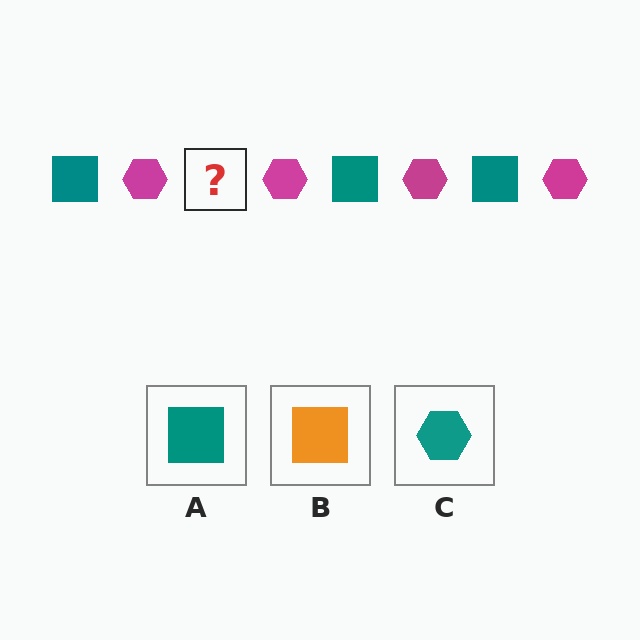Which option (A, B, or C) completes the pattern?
A.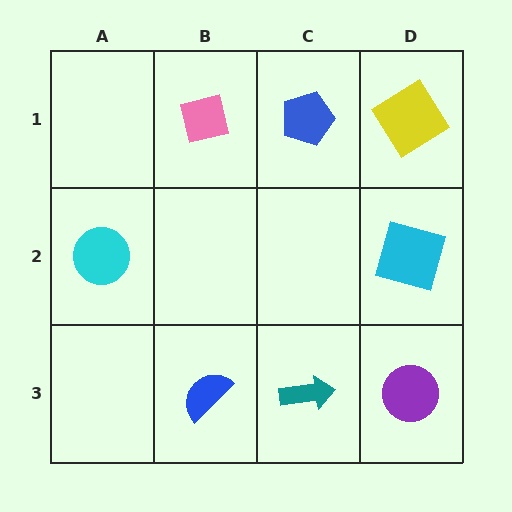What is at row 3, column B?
A blue semicircle.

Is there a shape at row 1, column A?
No, that cell is empty.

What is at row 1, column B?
A pink square.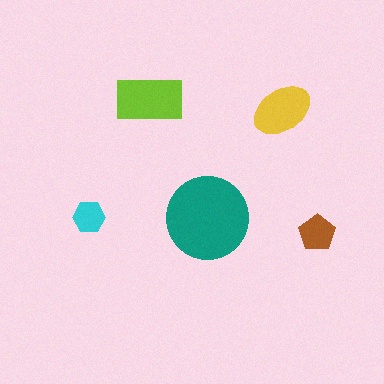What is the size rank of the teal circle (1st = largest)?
1st.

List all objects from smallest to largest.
The cyan hexagon, the brown pentagon, the yellow ellipse, the lime rectangle, the teal circle.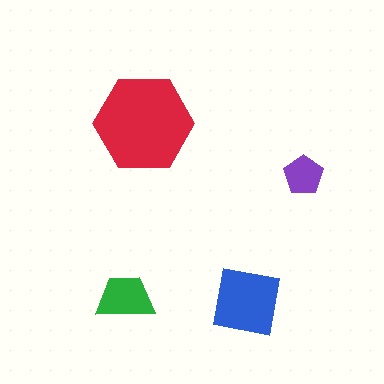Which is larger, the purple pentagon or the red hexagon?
The red hexagon.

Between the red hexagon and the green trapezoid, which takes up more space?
The red hexagon.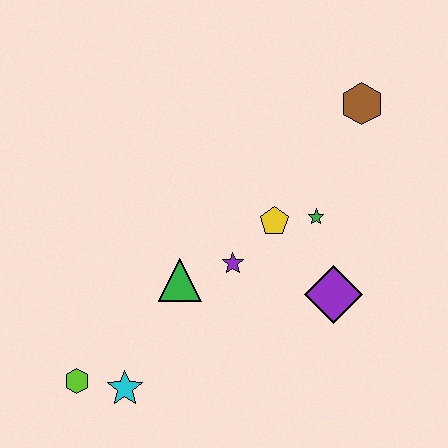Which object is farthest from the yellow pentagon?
The lime hexagon is farthest from the yellow pentagon.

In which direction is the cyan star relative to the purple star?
The cyan star is below the purple star.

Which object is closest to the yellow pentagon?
The green star is closest to the yellow pentagon.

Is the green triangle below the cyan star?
No